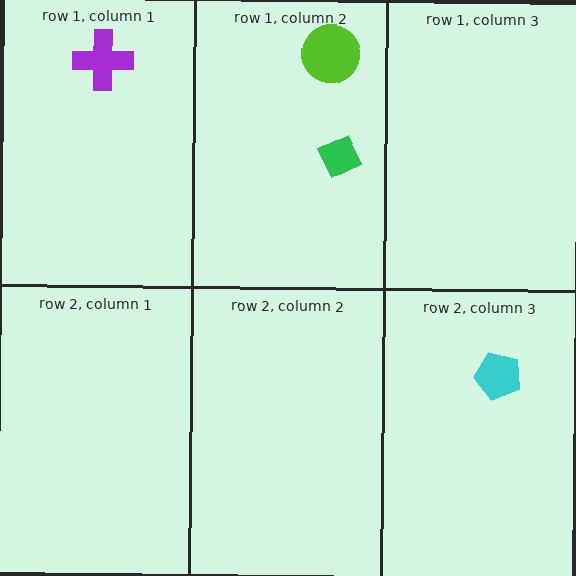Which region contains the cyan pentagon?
The row 2, column 3 region.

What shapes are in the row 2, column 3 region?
The cyan pentagon.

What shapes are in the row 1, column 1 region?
The purple cross.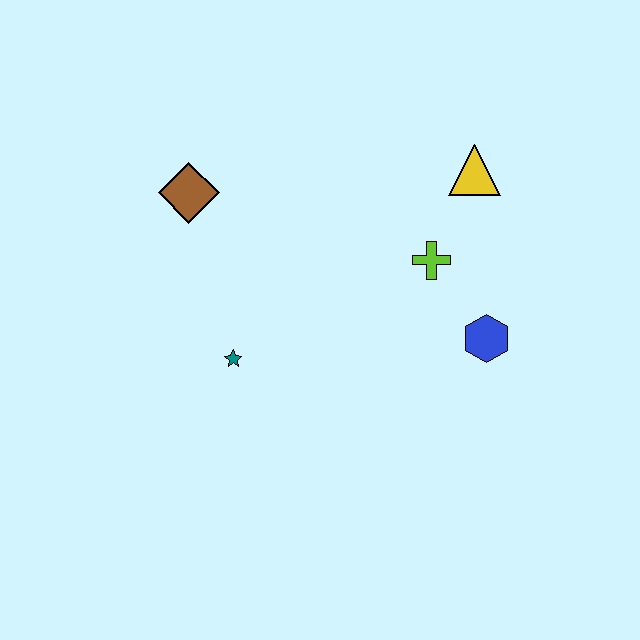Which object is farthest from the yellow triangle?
The teal star is farthest from the yellow triangle.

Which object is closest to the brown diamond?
The teal star is closest to the brown diamond.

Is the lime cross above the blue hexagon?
Yes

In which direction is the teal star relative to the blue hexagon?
The teal star is to the left of the blue hexagon.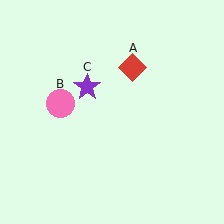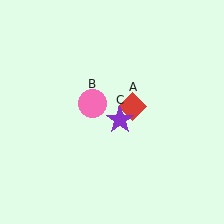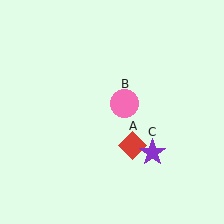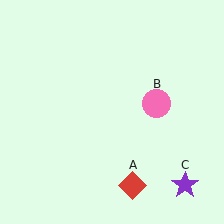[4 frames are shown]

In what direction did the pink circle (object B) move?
The pink circle (object B) moved right.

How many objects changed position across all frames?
3 objects changed position: red diamond (object A), pink circle (object B), purple star (object C).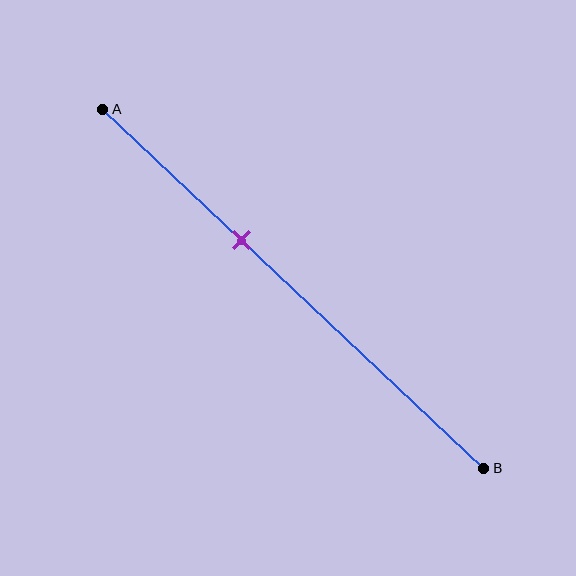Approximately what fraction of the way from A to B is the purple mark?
The purple mark is approximately 35% of the way from A to B.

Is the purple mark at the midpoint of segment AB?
No, the mark is at about 35% from A, not at the 50% midpoint.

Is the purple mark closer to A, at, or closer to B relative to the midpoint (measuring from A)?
The purple mark is closer to point A than the midpoint of segment AB.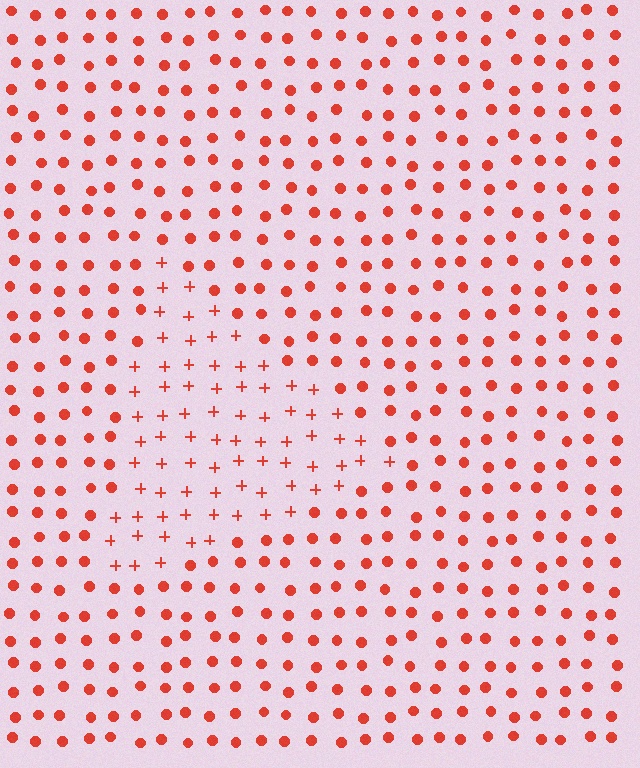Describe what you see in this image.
The image is filled with small red elements arranged in a uniform grid. A triangle-shaped region contains plus signs, while the surrounding area contains circles. The boundary is defined purely by the change in element shape.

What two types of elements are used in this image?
The image uses plus signs inside the triangle region and circles outside it.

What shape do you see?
I see a triangle.